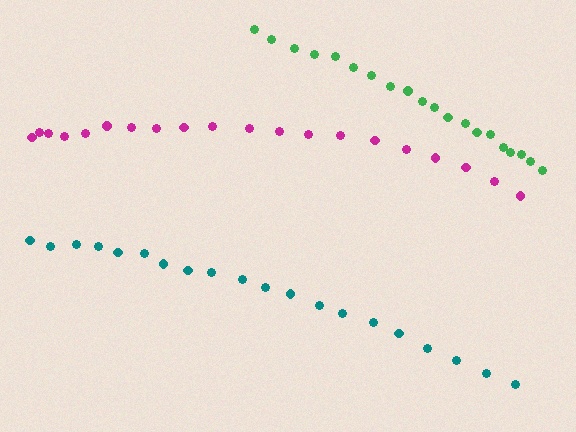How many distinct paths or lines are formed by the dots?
There are 3 distinct paths.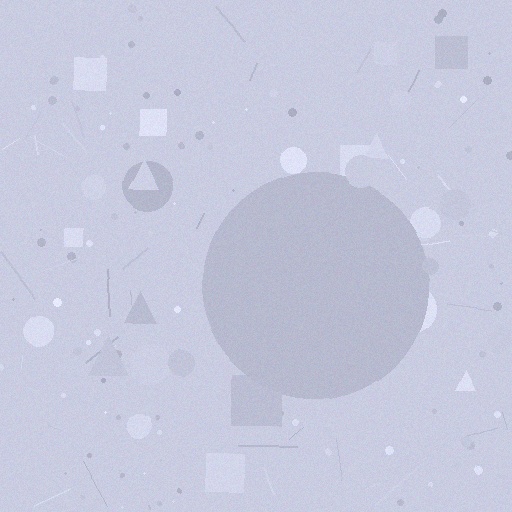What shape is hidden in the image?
A circle is hidden in the image.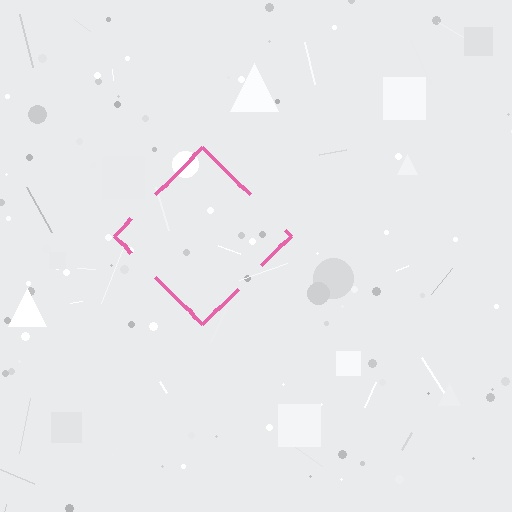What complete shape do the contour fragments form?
The contour fragments form a diamond.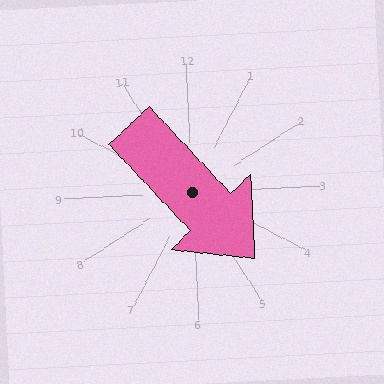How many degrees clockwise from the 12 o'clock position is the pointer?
Approximately 140 degrees.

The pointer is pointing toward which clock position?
Roughly 5 o'clock.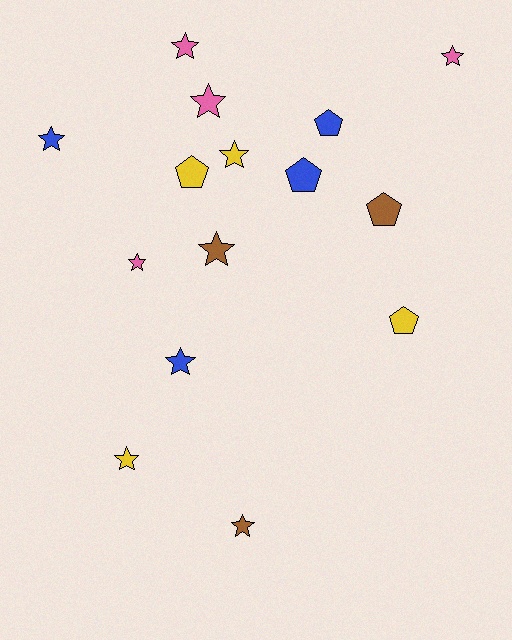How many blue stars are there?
There are 2 blue stars.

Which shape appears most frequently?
Star, with 10 objects.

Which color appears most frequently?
Pink, with 4 objects.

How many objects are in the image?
There are 15 objects.